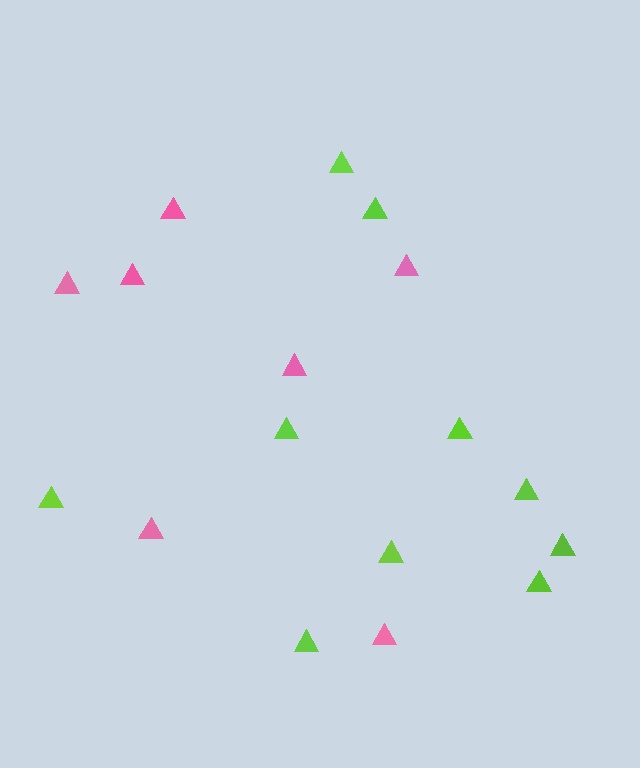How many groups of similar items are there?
There are 2 groups: one group of pink triangles (7) and one group of lime triangles (10).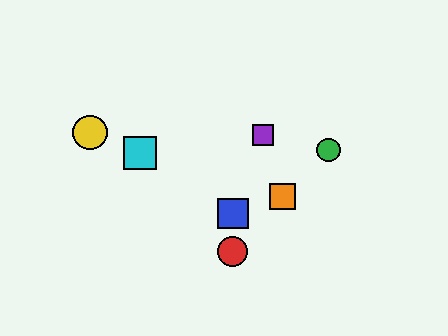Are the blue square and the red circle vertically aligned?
Yes, both are at x≈233.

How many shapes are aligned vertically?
2 shapes (the red circle, the blue square) are aligned vertically.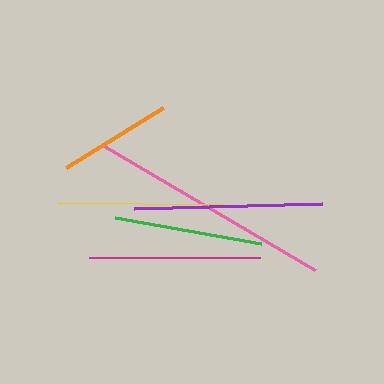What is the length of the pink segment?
The pink segment is approximately 245 pixels long.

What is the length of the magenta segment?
The magenta segment is approximately 170 pixels long.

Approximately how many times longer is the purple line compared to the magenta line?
The purple line is approximately 1.1 times the length of the magenta line.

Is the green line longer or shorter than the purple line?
The purple line is longer than the green line.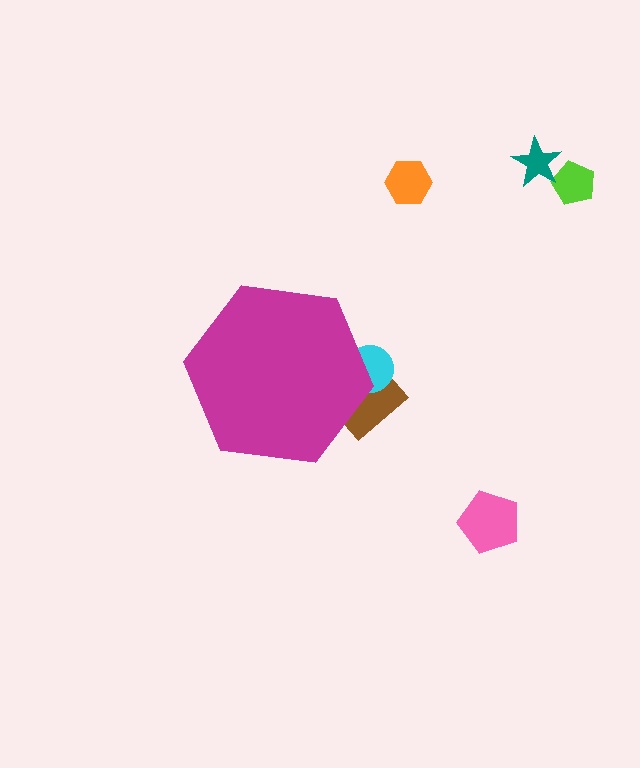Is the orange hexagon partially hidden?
No, the orange hexagon is fully visible.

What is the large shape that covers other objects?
A magenta hexagon.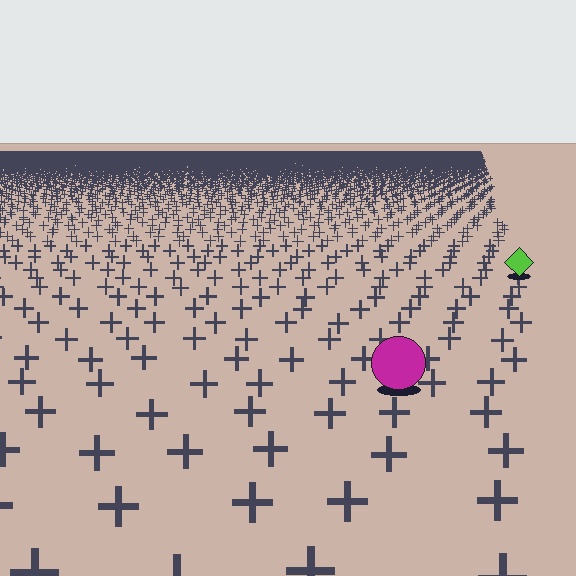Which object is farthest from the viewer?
The lime diamond is farthest from the viewer. It appears smaller and the ground texture around it is denser.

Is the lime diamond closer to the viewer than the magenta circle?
No. The magenta circle is closer — you can tell from the texture gradient: the ground texture is coarser near it.